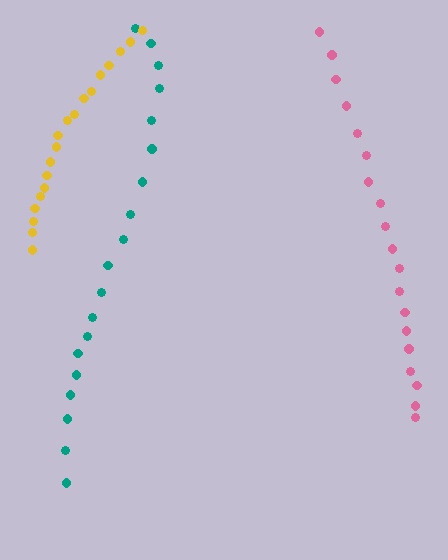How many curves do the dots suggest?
There are 3 distinct paths.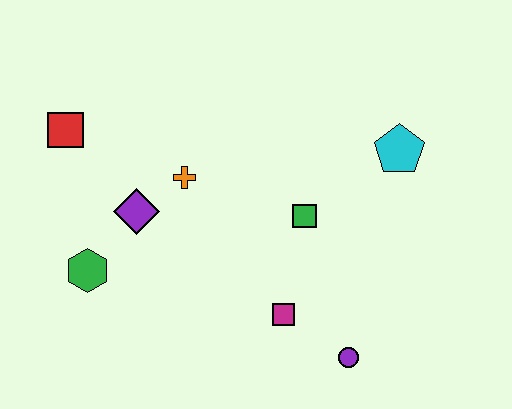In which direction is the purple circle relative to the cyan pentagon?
The purple circle is below the cyan pentagon.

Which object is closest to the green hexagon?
The purple diamond is closest to the green hexagon.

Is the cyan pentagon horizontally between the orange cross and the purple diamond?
No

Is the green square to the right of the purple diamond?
Yes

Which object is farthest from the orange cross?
The purple circle is farthest from the orange cross.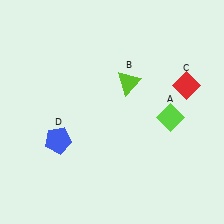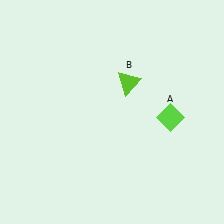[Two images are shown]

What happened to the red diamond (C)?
The red diamond (C) was removed in Image 2. It was in the top-right area of Image 1.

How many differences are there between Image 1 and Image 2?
There are 2 differences between the two images.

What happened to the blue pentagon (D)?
The blue pentagon (D) was removed in Image 2. It was in the bottom-left area of Image 1.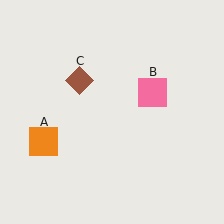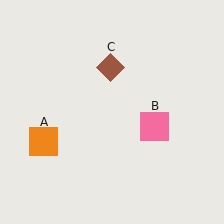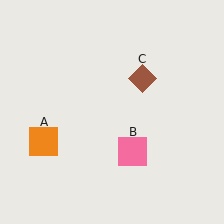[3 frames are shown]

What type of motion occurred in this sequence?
The pink square (object B), brown diamond (object C) rotated clockwise around the center of the scene.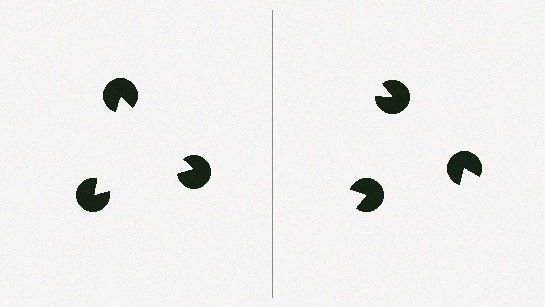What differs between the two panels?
The pac-man discs are positioned identically on both sides; only the wedge orientations differ. On the left they align to a triangle; on the right they are misaligned.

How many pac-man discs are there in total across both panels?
6 — 3 on each side.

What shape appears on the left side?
An illusory triangle.